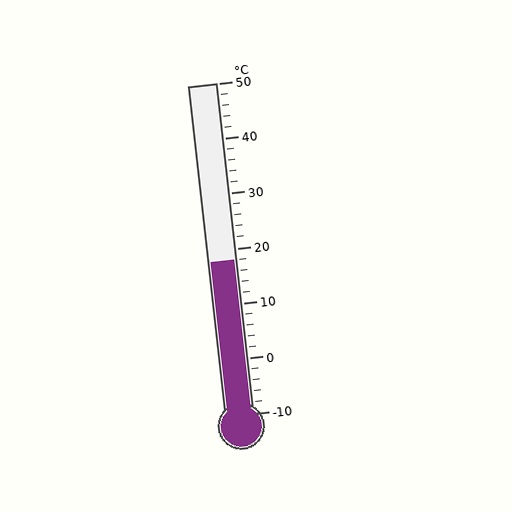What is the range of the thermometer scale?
The thermometer scale ranges from -10°C to 50°C.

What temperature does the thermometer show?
The thermometer shows approximately 18°C.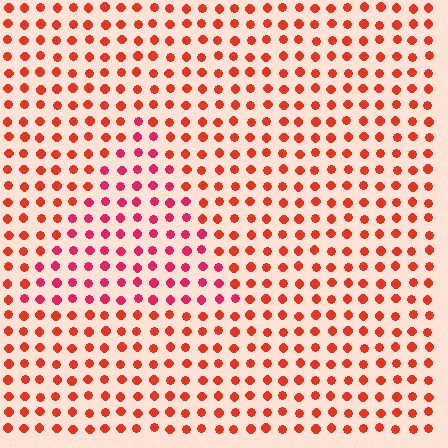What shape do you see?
I see a triangle.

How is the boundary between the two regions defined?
The boundary is defined purely by a slight shift in hue (about 27 degrees). Spacing, size, and orientation are identical on both sides.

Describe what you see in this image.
The image is filled with small red elements in a uniform arrangement. A triangle-shaped region is visible where the elements are tinted to a slightly different hue, forming a subtle color boundary.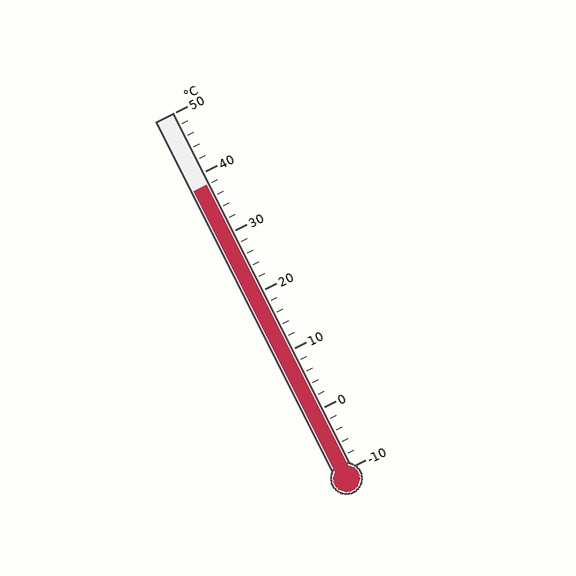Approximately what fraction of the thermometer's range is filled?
The thermometer is filled to approximately 80% of its range.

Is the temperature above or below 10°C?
The temperature is above 10°C.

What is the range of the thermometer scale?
The thermometer scale ranges from -10°C to 50°C.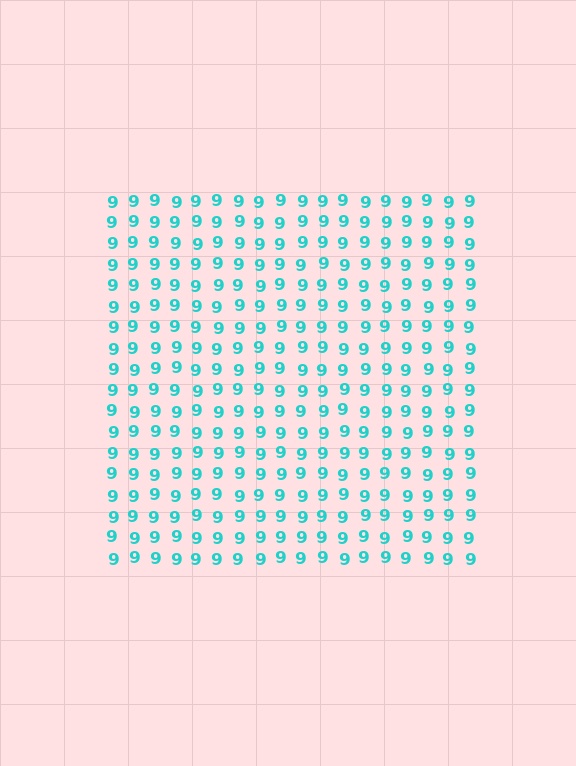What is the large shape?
The large shape is a square.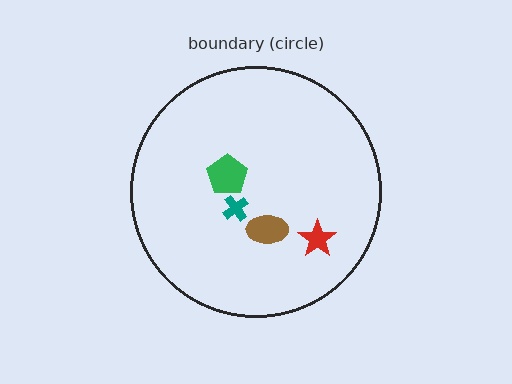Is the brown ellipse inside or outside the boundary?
Inside.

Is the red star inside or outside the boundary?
Inside.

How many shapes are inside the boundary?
4 inside, 0 outside.